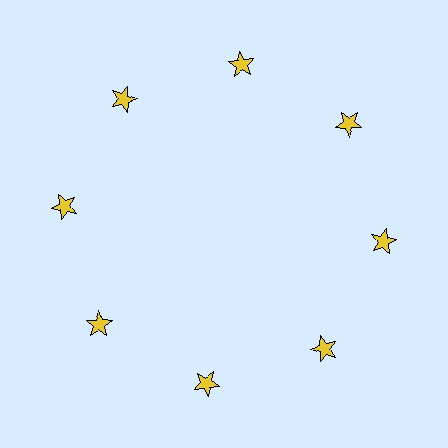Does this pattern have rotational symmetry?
Yes, this pattern has 8-fold rotational symmetry. It looks the same after rotating 45 degrees around the center.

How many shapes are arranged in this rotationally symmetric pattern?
There are 8 shapes, arranged in 8 groups of 1.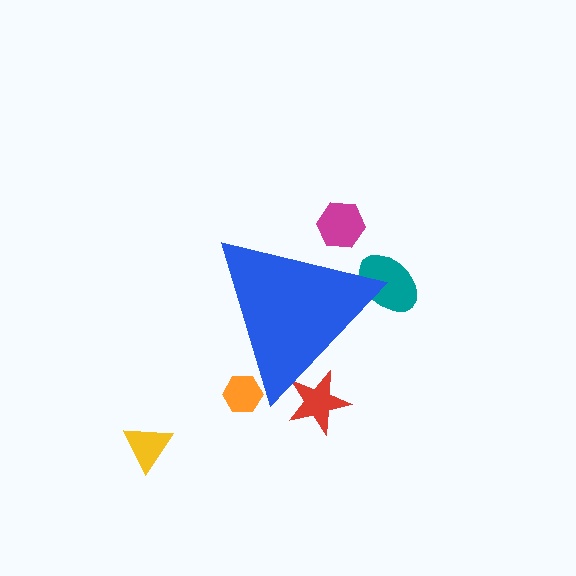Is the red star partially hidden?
Yes, the red star is partially hidden behind the blue triangle.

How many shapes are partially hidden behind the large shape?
4 shapes are partially hidden.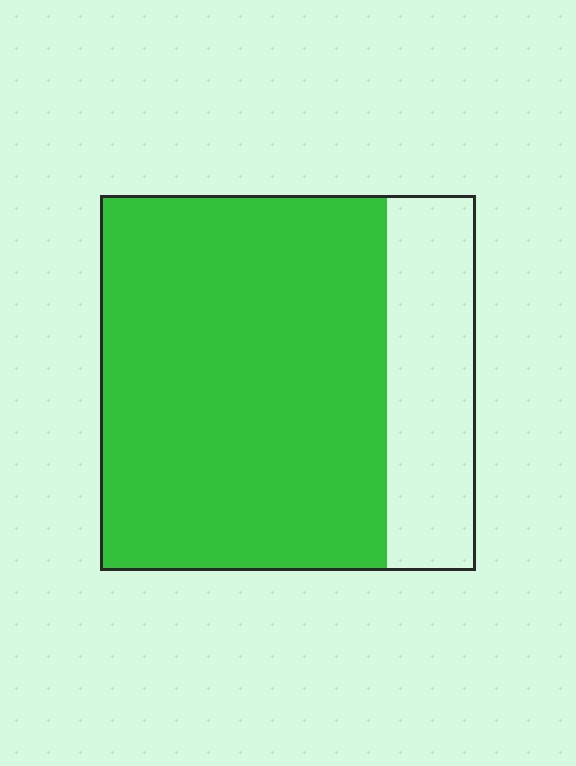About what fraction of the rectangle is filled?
About three quarters (3/4).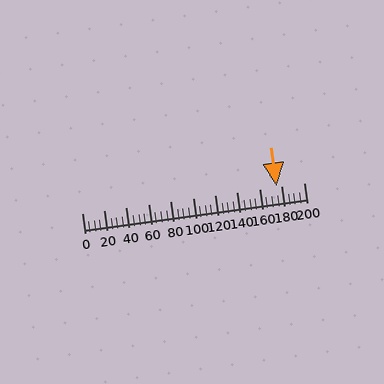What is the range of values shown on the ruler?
The ruler shows values from 0 to 200.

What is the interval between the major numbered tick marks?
The major tick marks are spaced 20 units apart.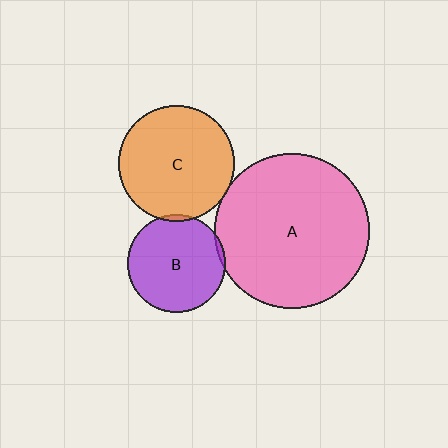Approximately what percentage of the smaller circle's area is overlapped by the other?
Approximately 5%.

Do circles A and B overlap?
Yes.